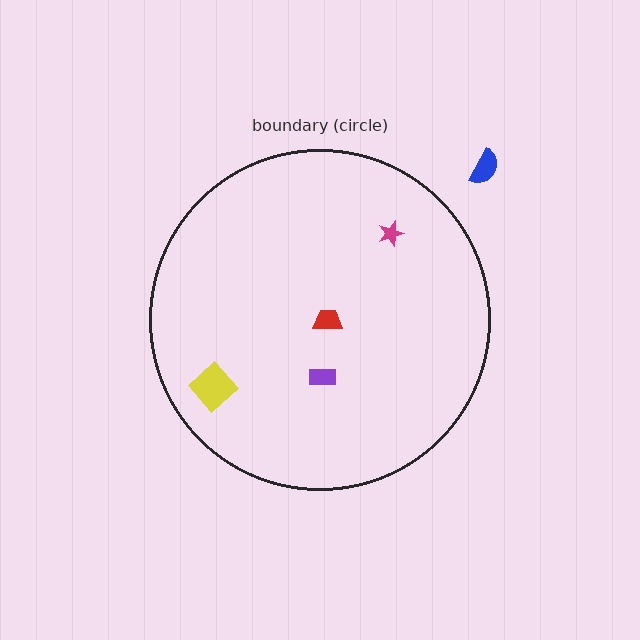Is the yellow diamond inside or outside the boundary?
Inside.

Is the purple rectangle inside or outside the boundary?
Inside.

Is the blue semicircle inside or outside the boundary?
Outside.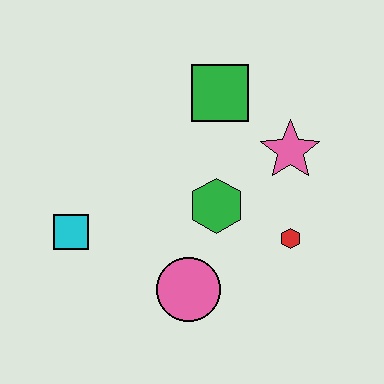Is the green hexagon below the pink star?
Yes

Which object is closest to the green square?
The pink star is closest to the green square.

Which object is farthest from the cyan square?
The pink star is farthest from the cyan square.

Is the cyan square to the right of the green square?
No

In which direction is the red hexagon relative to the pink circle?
The red hexagon is to the right of the pink circle.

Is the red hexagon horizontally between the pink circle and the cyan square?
No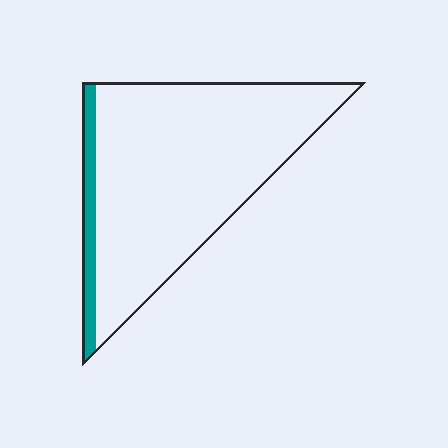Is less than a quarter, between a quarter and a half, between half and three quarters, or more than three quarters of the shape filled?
Less than a quarter.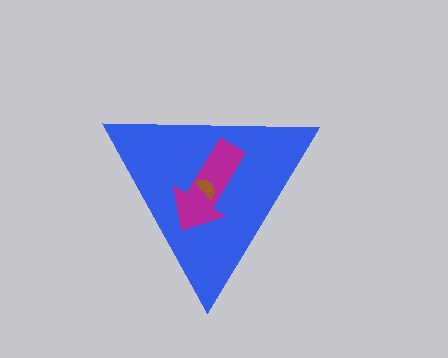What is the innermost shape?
The brown semicircle.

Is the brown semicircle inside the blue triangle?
Yes.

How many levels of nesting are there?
3.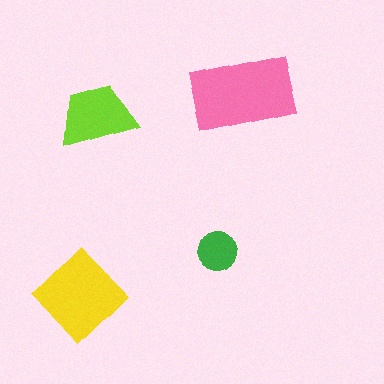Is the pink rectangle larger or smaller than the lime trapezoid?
Larger.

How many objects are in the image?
There are 4 objects in the image.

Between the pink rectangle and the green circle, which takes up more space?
The pink rectangle.